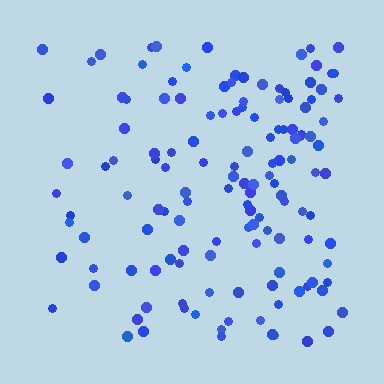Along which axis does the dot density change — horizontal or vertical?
Horizontal.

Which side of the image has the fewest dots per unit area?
The left.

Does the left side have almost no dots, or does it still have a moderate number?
Still a moderate number, just noticeably fewer than the right.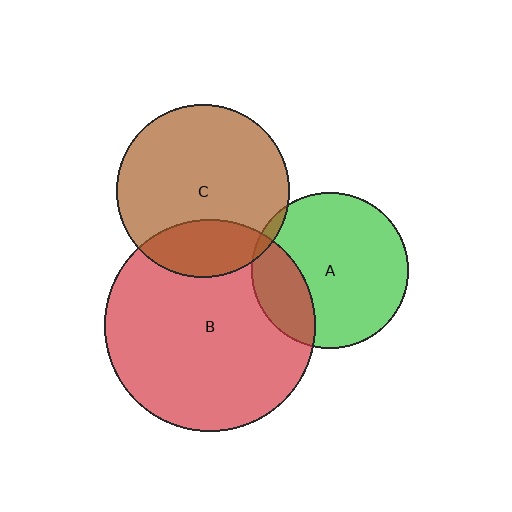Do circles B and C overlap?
Yes.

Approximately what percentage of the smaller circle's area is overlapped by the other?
Approximately 25%.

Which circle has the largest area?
Circle B (red).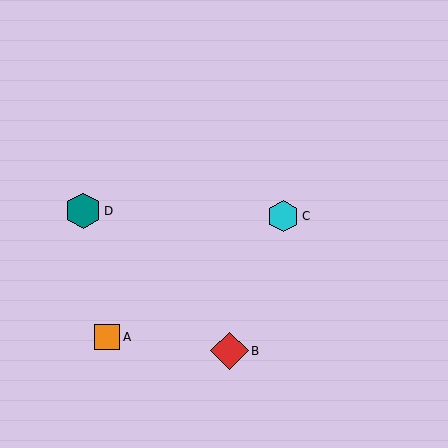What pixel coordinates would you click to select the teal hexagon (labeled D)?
Click at (83, 211) to select the teal hexagon D.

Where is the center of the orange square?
The center of the orange square is at (107, 337).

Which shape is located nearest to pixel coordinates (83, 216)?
The teal hexagon (labeled D) at (83, 211) is nearest to that location.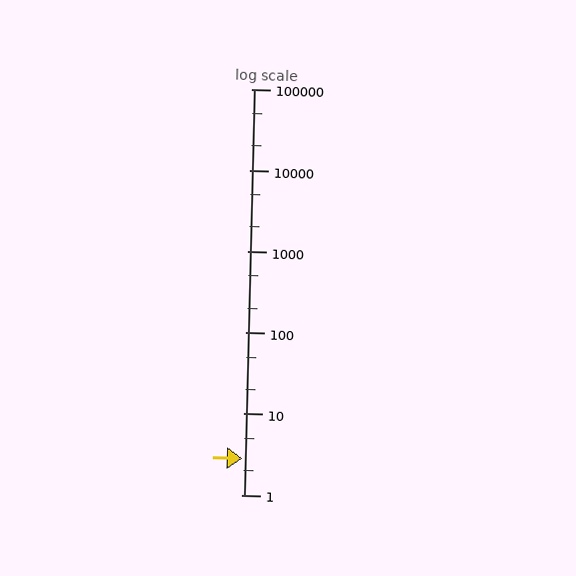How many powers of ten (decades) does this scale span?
The scale spans 5 decades, from 1 to 100000.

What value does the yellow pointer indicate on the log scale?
The pointer indicates approximately 2.8.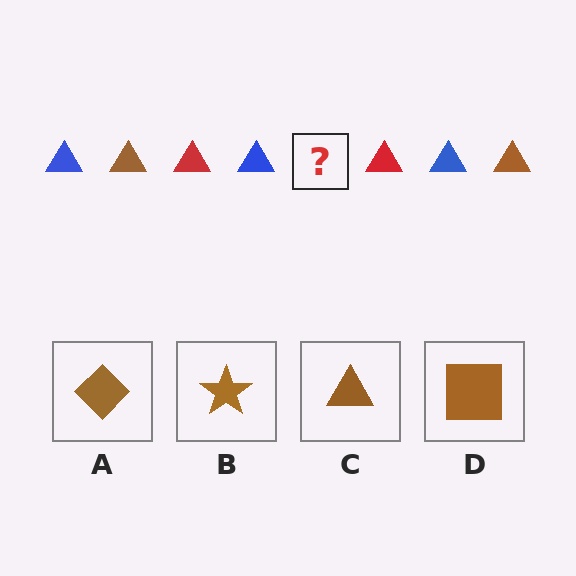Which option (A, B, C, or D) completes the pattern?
C.